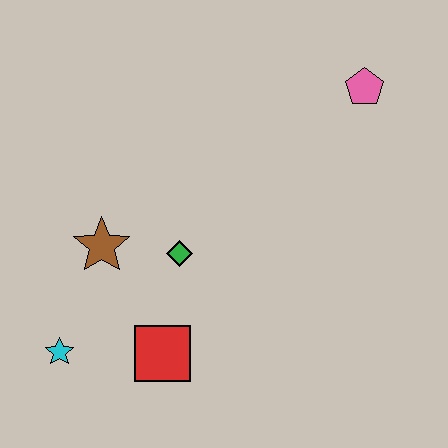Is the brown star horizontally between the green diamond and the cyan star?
Yes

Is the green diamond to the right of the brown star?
Yes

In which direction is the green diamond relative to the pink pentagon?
The green diamond is to the left of the pink pentagon.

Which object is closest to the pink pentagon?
The green diamond is closest to the pink pentagon.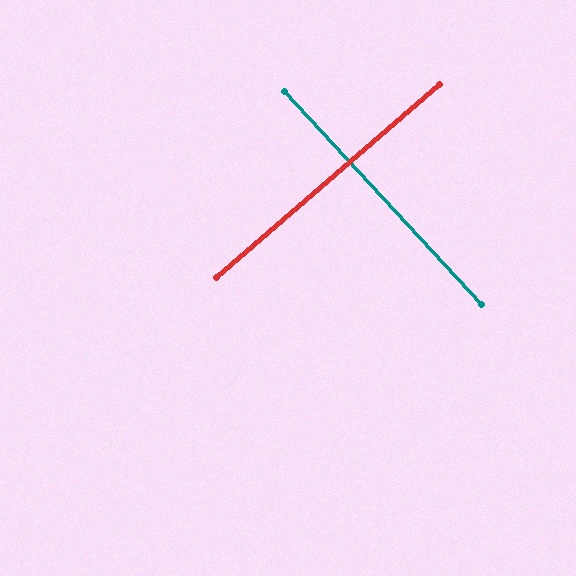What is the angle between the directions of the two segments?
Approximately 88 degrees.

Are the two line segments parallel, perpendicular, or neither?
Perpendicular — they meet at approximately 88°.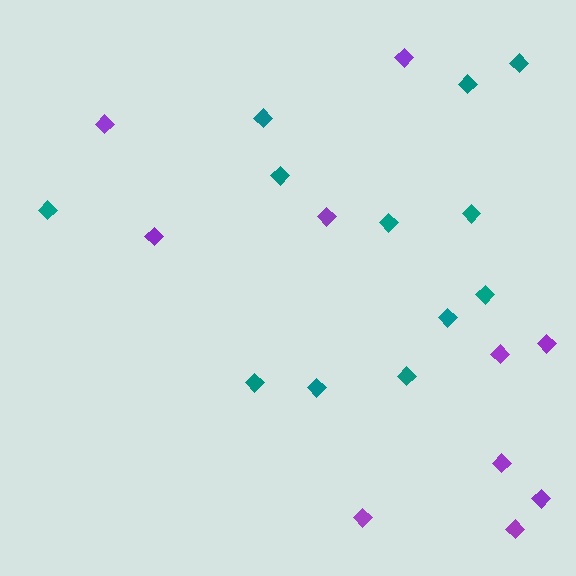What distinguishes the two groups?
There are 2 groups: one group of teal diamonds (12) and one group of purple diamonds (10).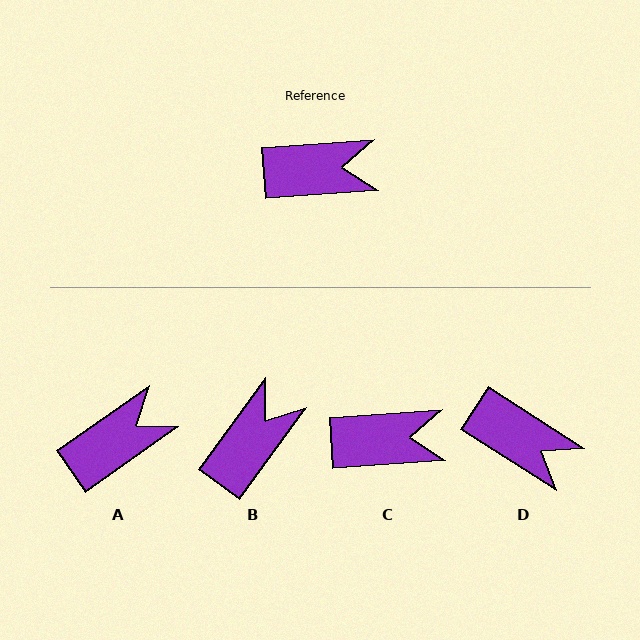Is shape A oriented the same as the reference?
No, it is off by about 31 degrees.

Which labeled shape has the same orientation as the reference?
C.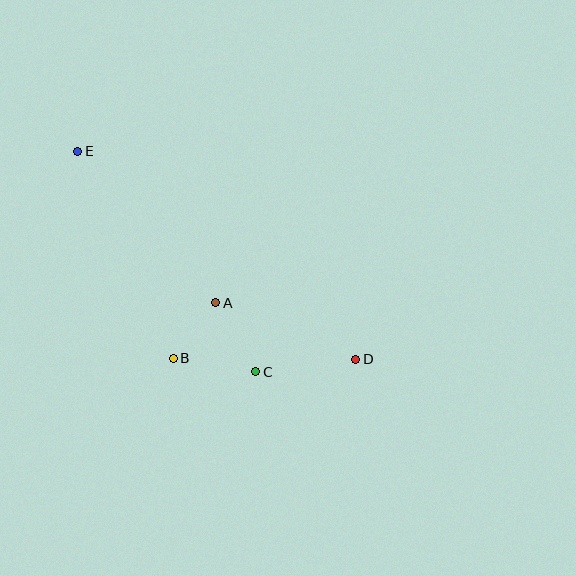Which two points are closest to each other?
Points A and B are closest to each other.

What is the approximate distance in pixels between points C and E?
The distance between C and E is approximately 283 pixels.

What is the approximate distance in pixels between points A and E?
The distance between A and E is approximately 205 pixels.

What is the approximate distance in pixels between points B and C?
The distance between B and C is approximately 84 pixels.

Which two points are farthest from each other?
Points D and E are farthest from each other.